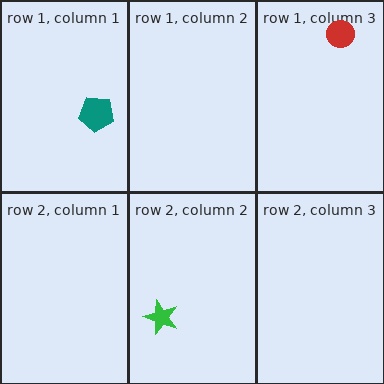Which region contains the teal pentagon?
The row 1, column 1 region.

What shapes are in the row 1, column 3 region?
The red circle.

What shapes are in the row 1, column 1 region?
The teal pentagon.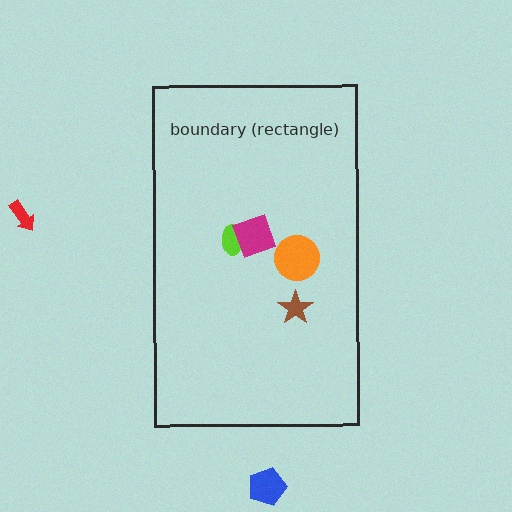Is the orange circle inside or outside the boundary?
Inside.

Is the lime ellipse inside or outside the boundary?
Inside.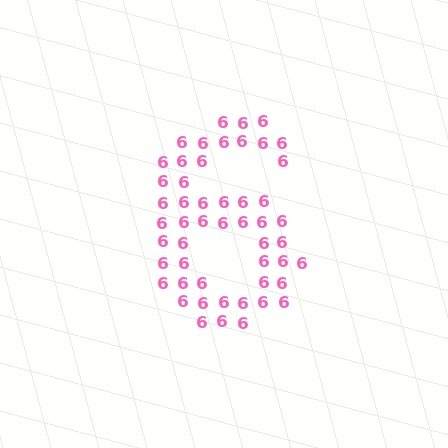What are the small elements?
The small elements are digit 6's.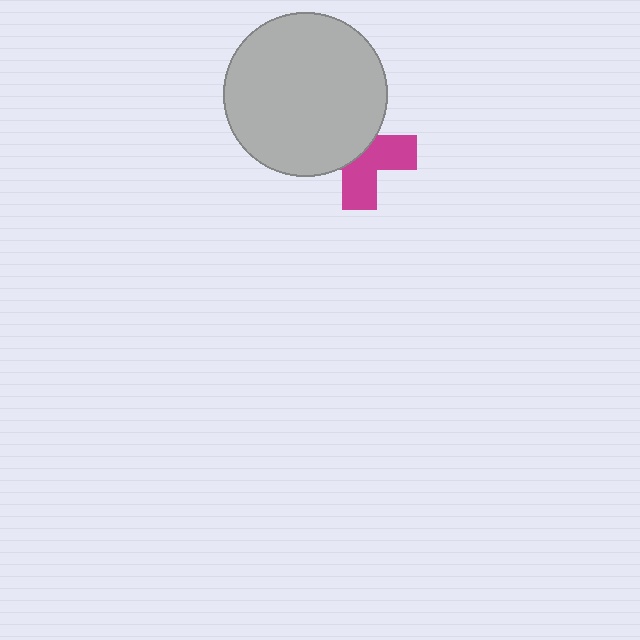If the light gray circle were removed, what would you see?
You would see the complete magenta cross.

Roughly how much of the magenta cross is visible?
About half of it is visible (roughly 49%).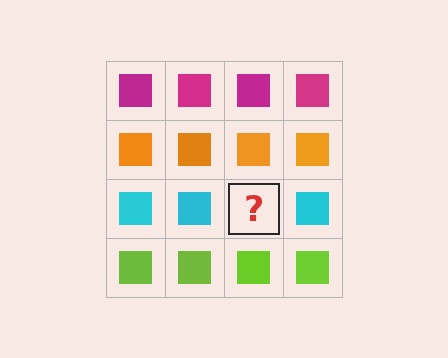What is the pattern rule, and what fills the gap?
The rule is that each row has a consistent color. The gap should be filled with a cyan square.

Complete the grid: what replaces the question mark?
The question mark should be replaced with a cyan square.